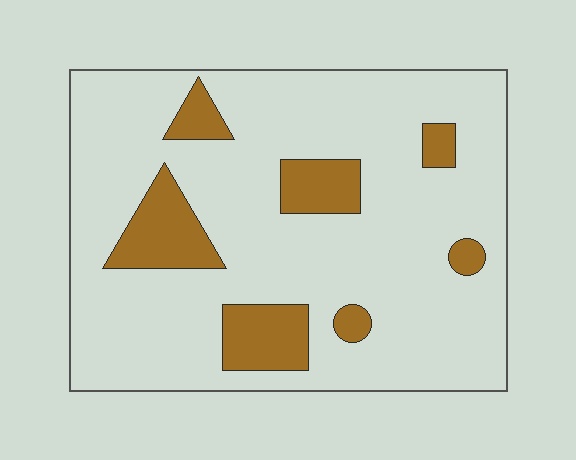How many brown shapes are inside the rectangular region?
7.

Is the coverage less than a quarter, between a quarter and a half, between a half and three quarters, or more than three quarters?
Less than a quarter.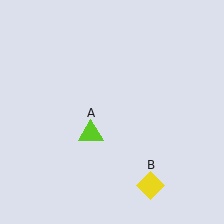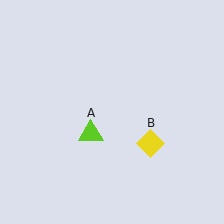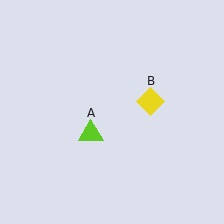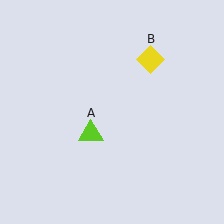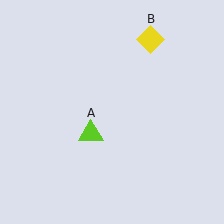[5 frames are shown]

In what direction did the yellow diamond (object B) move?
The yellow diamond (object B) moved up.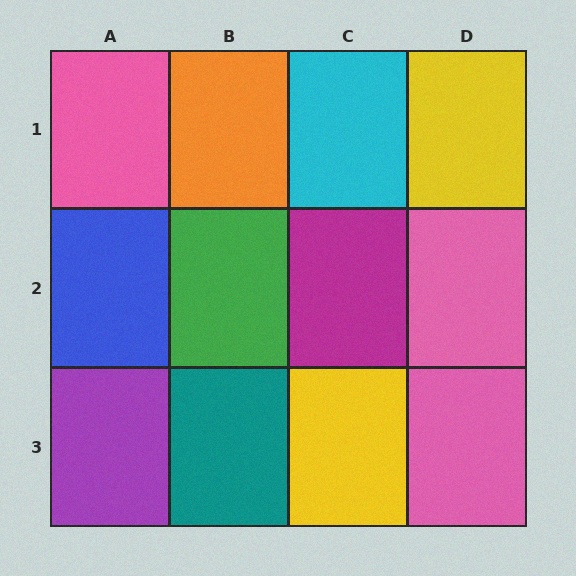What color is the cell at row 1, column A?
Pink.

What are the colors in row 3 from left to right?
Purple, teal, yellow, pink.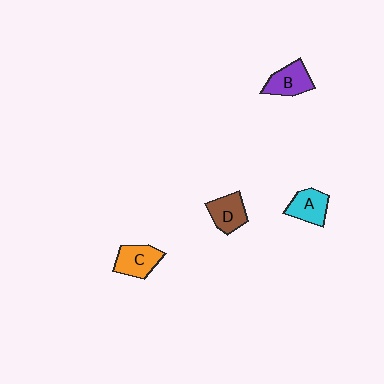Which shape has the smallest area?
Shape A (cyan).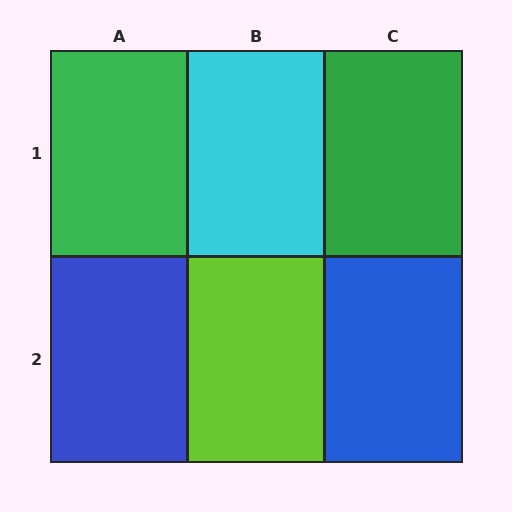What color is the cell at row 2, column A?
Blue.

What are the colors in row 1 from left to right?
Green, cyan, green.